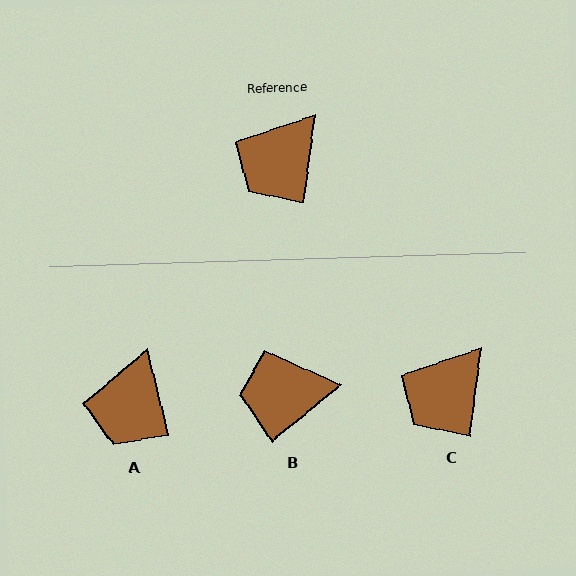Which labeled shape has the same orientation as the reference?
C.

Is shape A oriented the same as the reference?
No, it is off by about 22 degrees.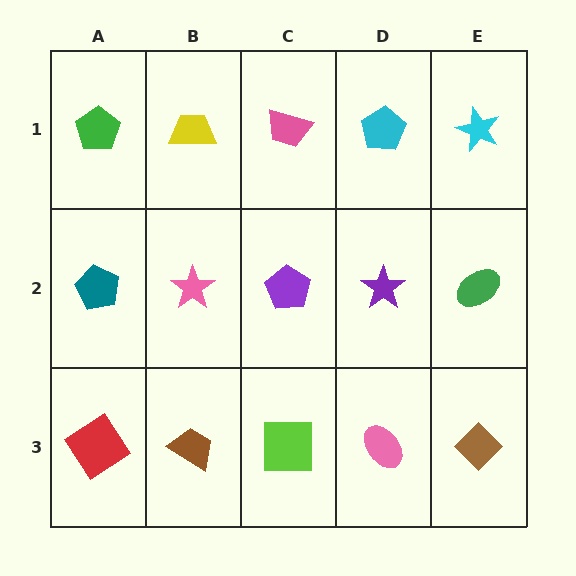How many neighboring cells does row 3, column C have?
3.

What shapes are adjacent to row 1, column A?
A teal pentagon (row 2, column A), a yellow trapezoid (row 1, column B).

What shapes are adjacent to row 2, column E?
A cyan star (row 1, column E), a brown diamond (row 3, column E), a purple star (row 2, column D).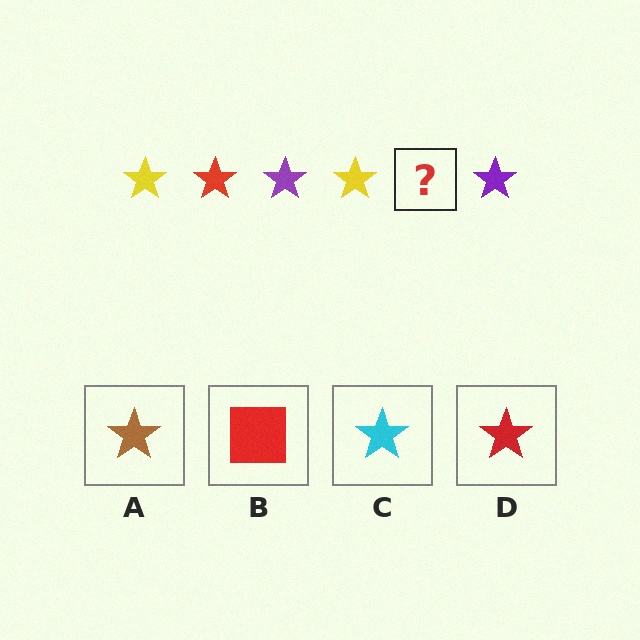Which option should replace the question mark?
Option D.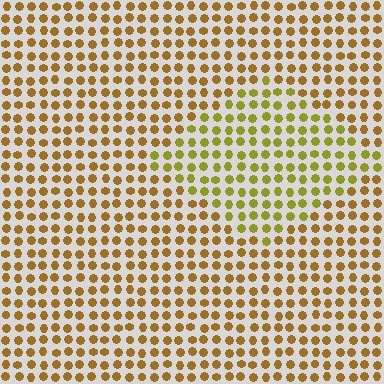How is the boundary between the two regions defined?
The boundary is defined purely by a slight shift in hue (about 28 degrees). Spacing, size, and orientation are identical on both sides.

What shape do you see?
I see a diamond.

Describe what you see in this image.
The image is filled with small brown elements in a uniform arrangement. A diamond-shaped region is visible where the elements are tinted to a slightly different hue, forming a subtle color boundary.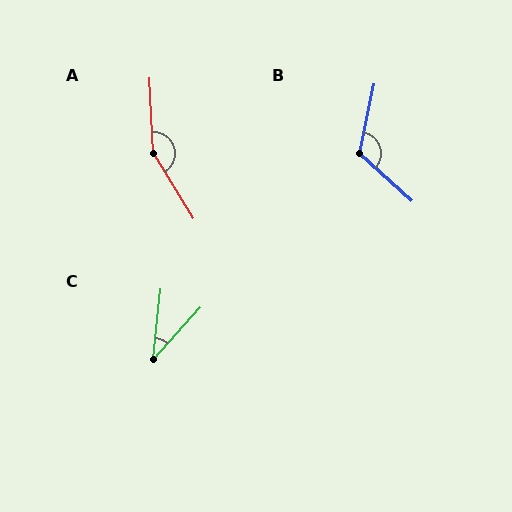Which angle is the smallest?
C, at approximately 37 degrees.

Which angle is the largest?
A, at approximately 151 degrees.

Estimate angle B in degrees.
Approximately 121 degrees.